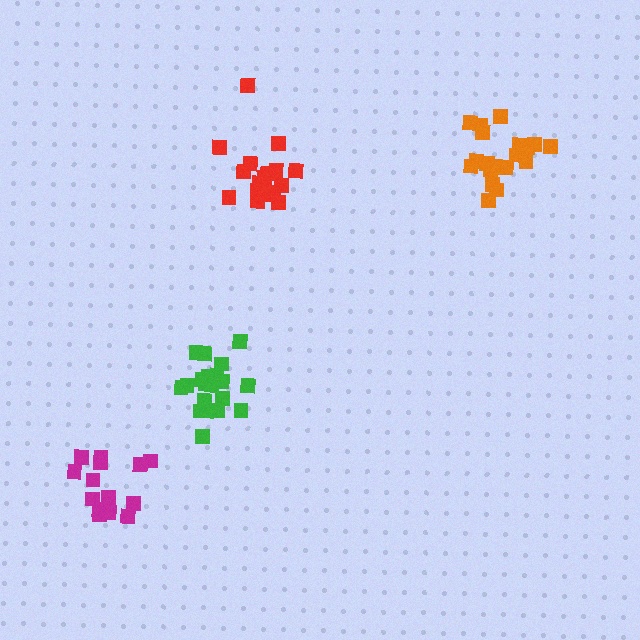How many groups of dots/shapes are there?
There are 4 groups.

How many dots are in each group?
Group 1: 17 dots, Group 2: 14 dots, Group 3: 19 dots, Group 4: 20 dots (70 total).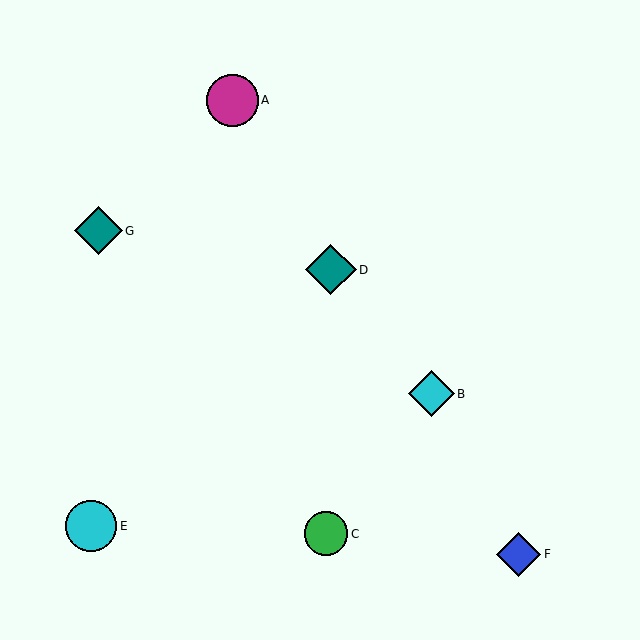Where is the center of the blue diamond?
The center of the blue diamond is at (519, 554).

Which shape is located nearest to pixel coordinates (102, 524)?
The cyan circle (labeled E) at (91, 526) is nearest to that location.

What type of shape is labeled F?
Shape F is a blue diamond.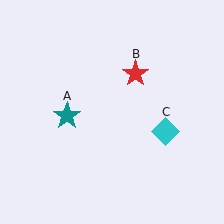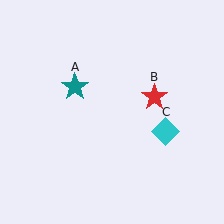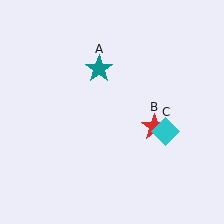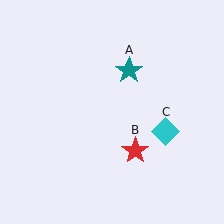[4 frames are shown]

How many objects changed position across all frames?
2 objects changed position: teal star (object A), red star (object B).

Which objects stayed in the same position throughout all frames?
Cyan diamond (object C) remained stationary.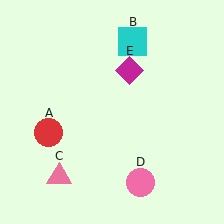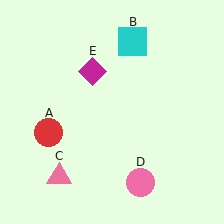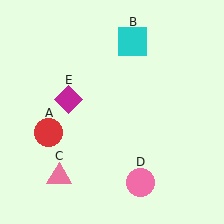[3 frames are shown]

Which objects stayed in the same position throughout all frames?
Red circle (object A) and cyan square (object B) and pink triangle (object C) and pink circle (object D) remained stationary.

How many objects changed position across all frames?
1 object changed position: magenta diamond (object E).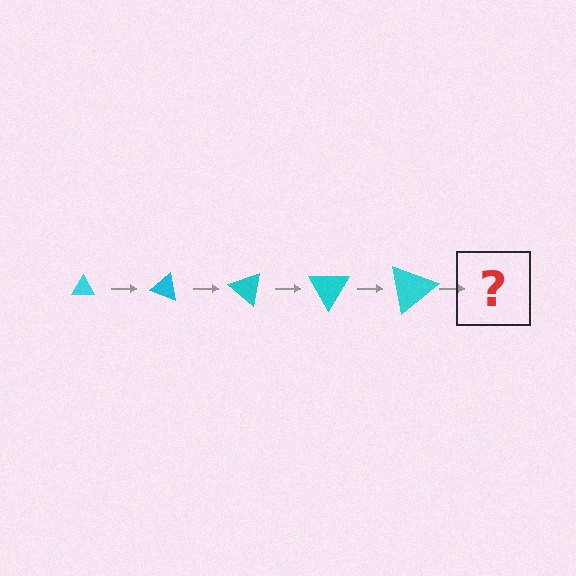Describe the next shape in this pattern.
It should be a triangle, larger than the previous one and rotated 100 degrees from the start.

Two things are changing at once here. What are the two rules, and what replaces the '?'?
The two rules are that the triangle grows larger each step and it rotates 20 degrees each step. The '?' should be a triangle, larger than the previous one and rotated 100 degrees from the start.